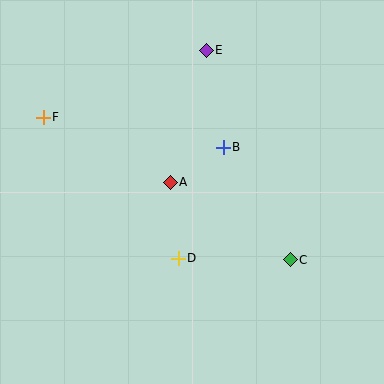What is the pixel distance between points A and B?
The distance between A and B is 63 pixels.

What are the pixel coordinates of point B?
Point B is at (223, 147).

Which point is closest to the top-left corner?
Point F is closest to the top-left corner.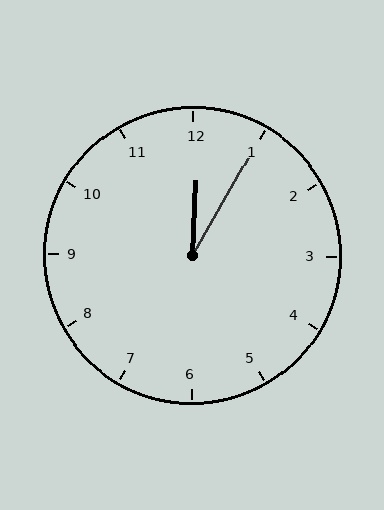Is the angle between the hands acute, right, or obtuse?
It is acute.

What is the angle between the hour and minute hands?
Approximately 28 degrees.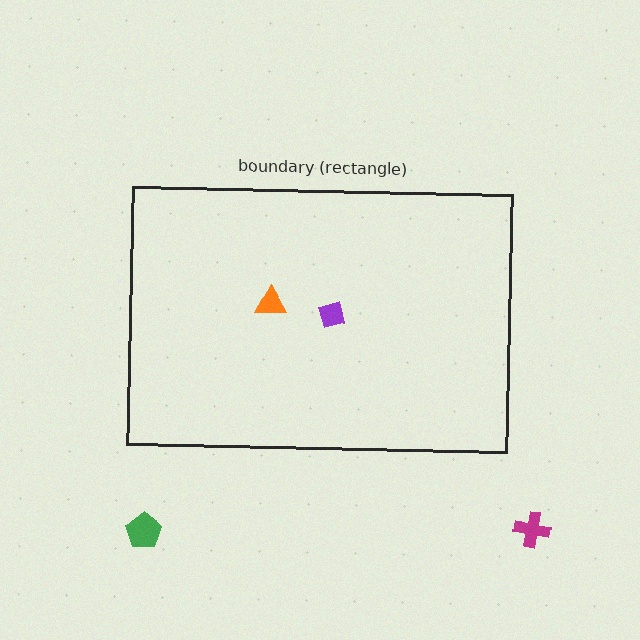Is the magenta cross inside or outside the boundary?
Outside.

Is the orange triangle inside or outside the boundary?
Inside.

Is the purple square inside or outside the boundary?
Inside.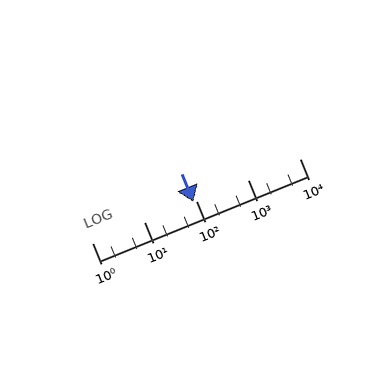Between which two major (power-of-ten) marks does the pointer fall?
The pointer is between 10 and 100.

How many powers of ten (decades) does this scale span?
The scale spans 4 decades, from 1 to 10000.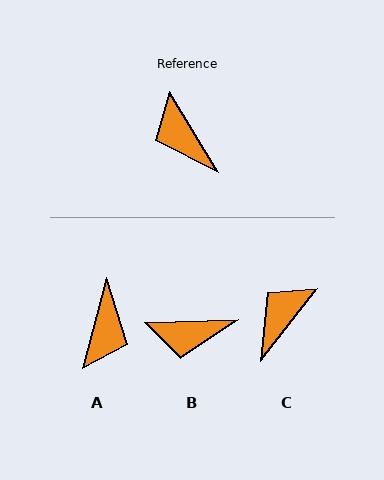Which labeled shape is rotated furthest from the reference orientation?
A, about 134 degrees away.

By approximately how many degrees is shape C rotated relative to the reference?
Approximately 69 degrees clockwise.